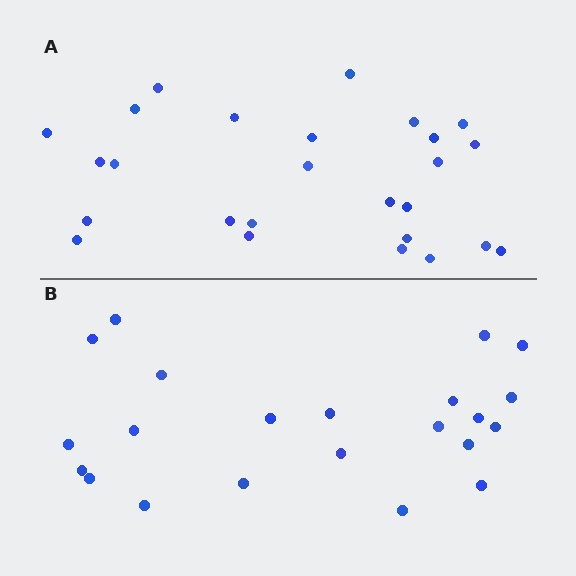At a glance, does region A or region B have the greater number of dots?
Region A (the top region) has more dots.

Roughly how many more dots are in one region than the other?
Region A has about 4 more dots than region B.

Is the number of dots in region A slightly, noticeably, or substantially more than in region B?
Region A has only slightly more — the two regions are fairly close. The ratio is roughly 1.2 to 1.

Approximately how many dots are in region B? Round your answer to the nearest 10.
About 20 dots. (The exact count is 22, which rounds to 20.)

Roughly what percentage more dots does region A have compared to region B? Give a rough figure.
About 20% more.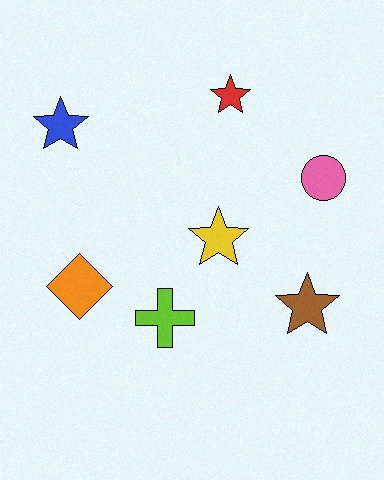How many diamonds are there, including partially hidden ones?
There is 1 diamond.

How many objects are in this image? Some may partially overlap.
There are 7 objects.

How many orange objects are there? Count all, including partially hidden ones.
There is 1 orange object.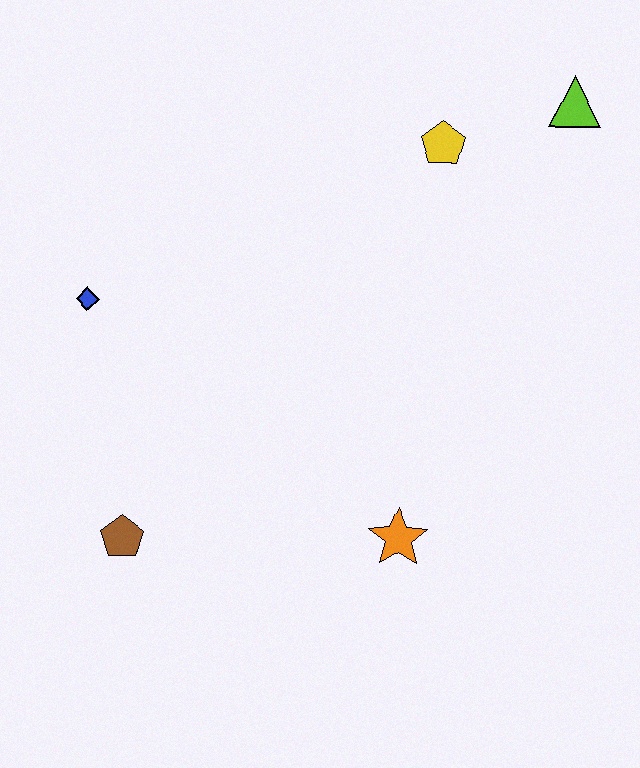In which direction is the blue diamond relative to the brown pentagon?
The blue diamond is above the brown pentagon.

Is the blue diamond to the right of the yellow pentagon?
No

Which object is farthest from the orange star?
The lime triangle is farthest from the orange star.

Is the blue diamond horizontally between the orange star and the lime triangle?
No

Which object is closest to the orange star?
The brown pentagon is closest to the orange star.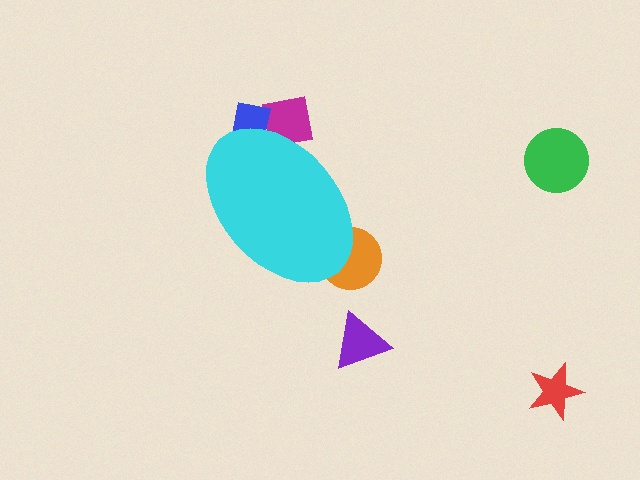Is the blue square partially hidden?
Yes, the blue square is partially hidden behind the cyan ellipse.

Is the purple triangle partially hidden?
No, the purple triangle is fully visible.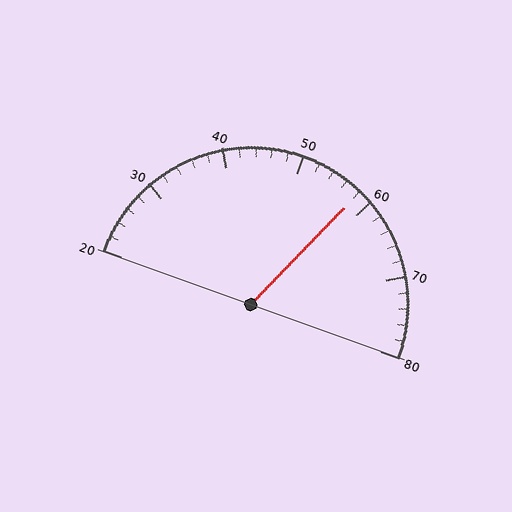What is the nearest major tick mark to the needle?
The nearest major tick mark is 60.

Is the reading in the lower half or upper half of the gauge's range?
The reading is in the upper half of the range (20 to 80).